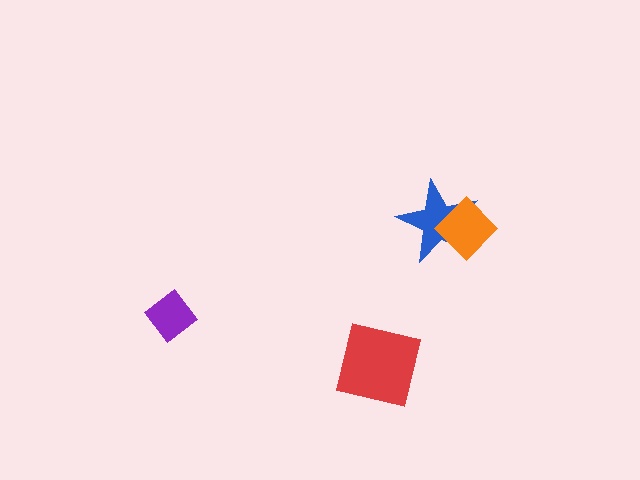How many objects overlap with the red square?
0 objects overlap with the red square.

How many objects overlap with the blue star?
1 object overlaps with the blue star.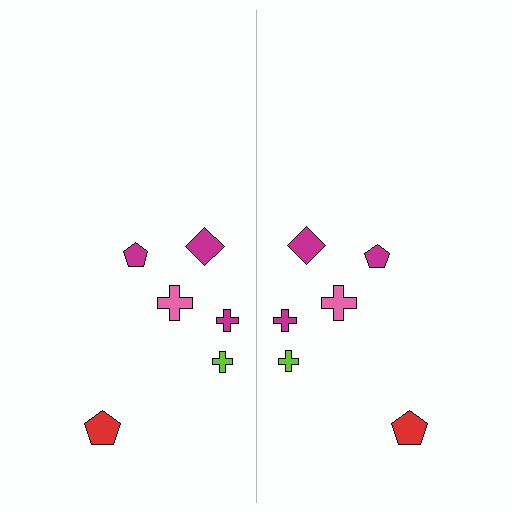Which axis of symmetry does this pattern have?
The pattern has a vertical axis of symmetry running through the center of the image.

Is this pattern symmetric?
Yes, this pattern has bilateral (reflection) symmetry.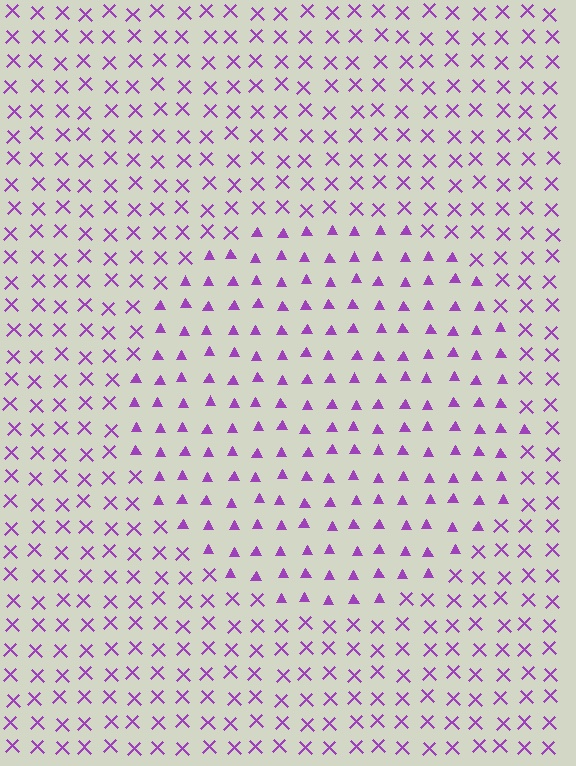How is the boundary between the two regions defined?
The boundary is defined by a change in element shape: triangles inside vs. X marks outside. All elements share the same color and spacing.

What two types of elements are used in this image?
The image uses triangles inside the circle region and X marks outside it.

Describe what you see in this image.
The image is filled with small purple elements arranged in a uniform grid. A circle-shaped region contains triangles, while the surrounding area contains X marks. The boundary is defined purely by the change in element shape.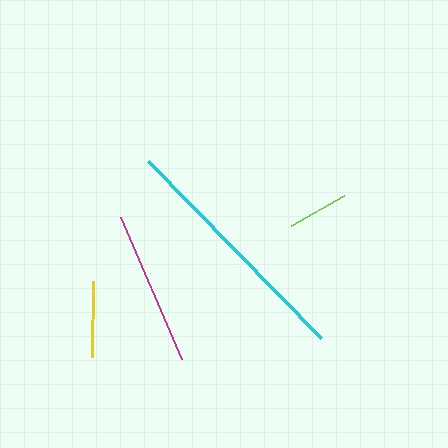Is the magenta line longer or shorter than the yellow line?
The magenta line is longer than the yellow line.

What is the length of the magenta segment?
The magenta segment is approximately 154 pixels long.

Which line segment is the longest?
The cyan line is the longest at approximately 248 pixels.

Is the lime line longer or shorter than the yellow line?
The yellow line is longer than the lime line.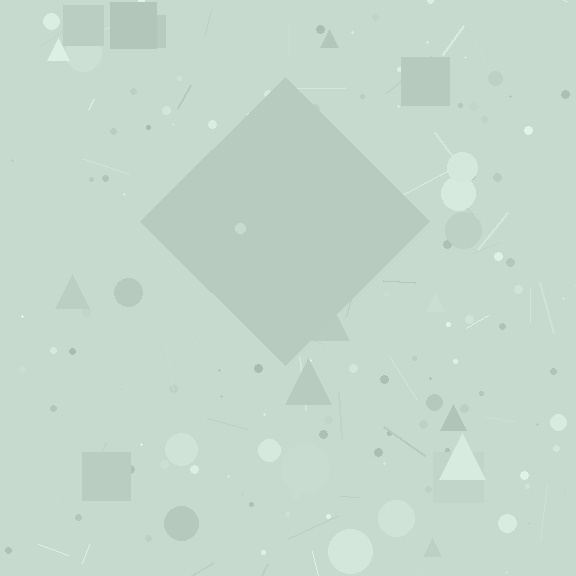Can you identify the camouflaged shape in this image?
The camouflaged shape is a diamond.